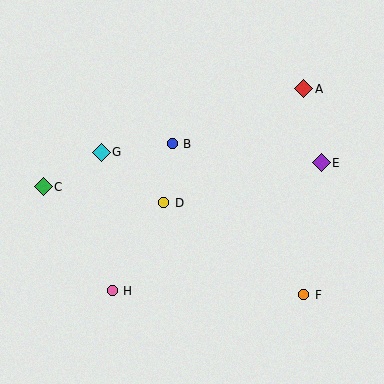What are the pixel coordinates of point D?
Point D is at (164, 203).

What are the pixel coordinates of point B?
Point B is at (172, 144).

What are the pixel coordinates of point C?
Point C is at (43, 187).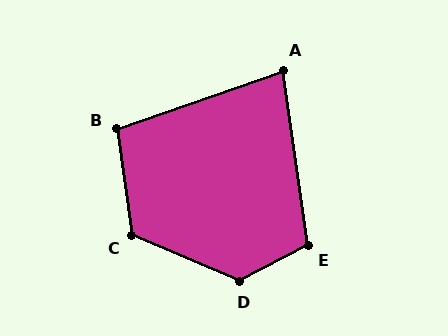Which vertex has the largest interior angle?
D, at approximately 130 degrees.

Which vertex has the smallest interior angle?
A, at approximately 79 degrees.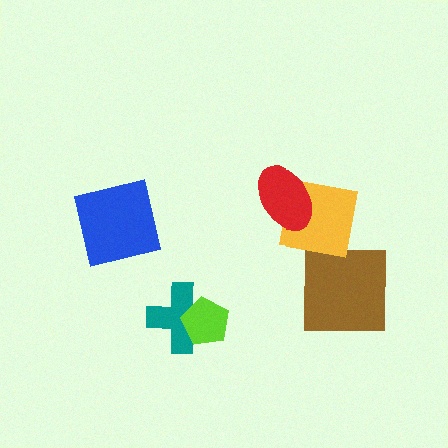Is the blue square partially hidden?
No, no other shape covers it.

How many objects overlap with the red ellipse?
1 object overlaps with the red ellipse.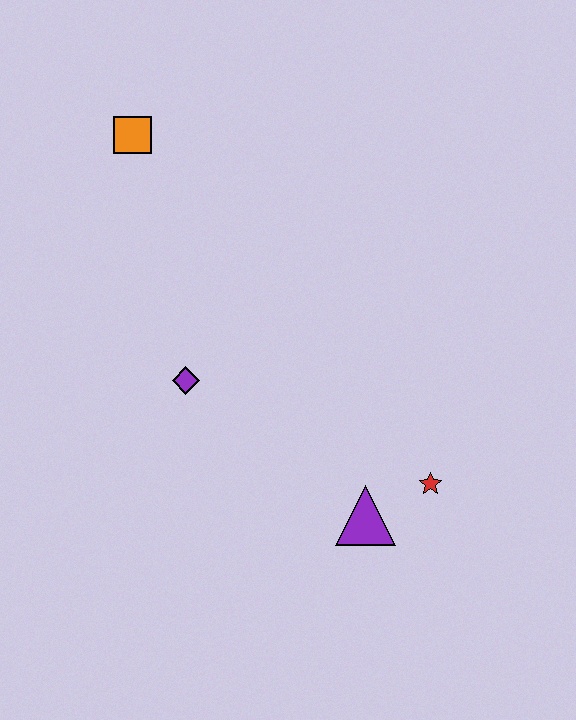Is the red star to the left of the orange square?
No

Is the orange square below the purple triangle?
No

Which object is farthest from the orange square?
The red star is farthest from the orange square.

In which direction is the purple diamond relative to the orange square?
The purple diamond is below the orange square.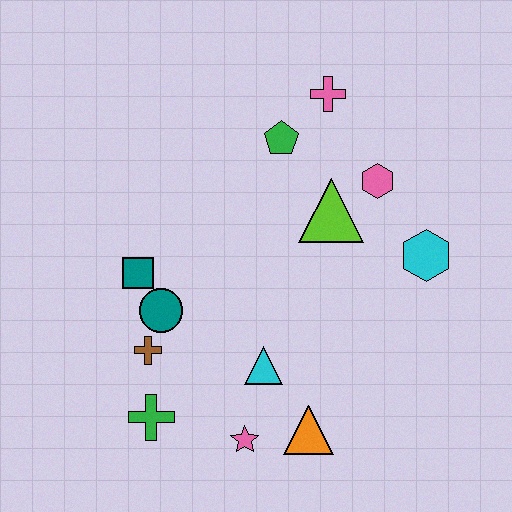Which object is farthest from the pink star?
The pink cross is farthest from the pink star.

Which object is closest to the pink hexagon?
The lime triangle is closest to the pink hexagon.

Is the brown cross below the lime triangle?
Yes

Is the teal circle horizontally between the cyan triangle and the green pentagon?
No